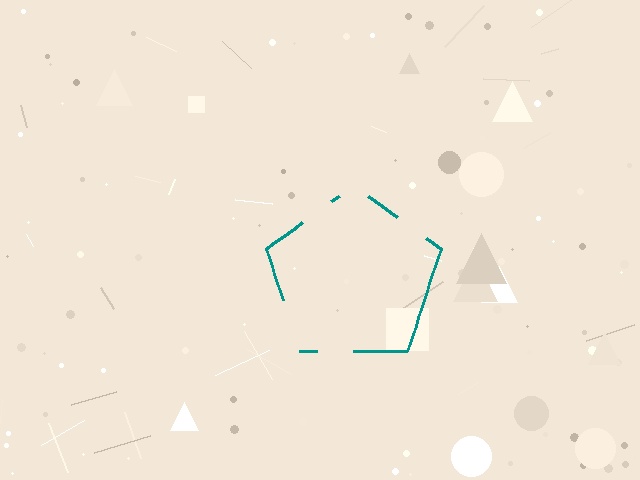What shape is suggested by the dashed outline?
The dashed outline suggests a pentagon.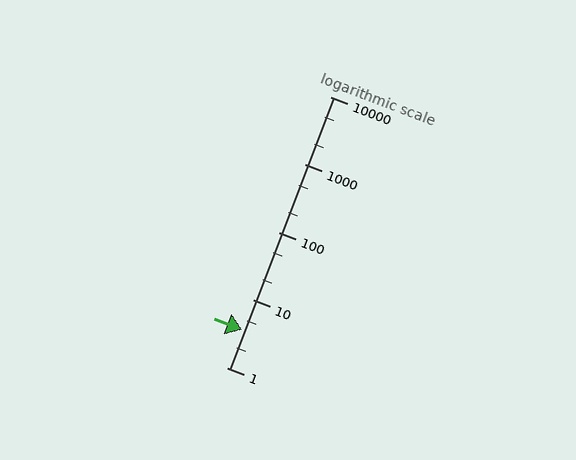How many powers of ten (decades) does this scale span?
The scale spans 4 decades, from 1 to 10000.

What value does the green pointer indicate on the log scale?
The pointer indicates approximately 3.6.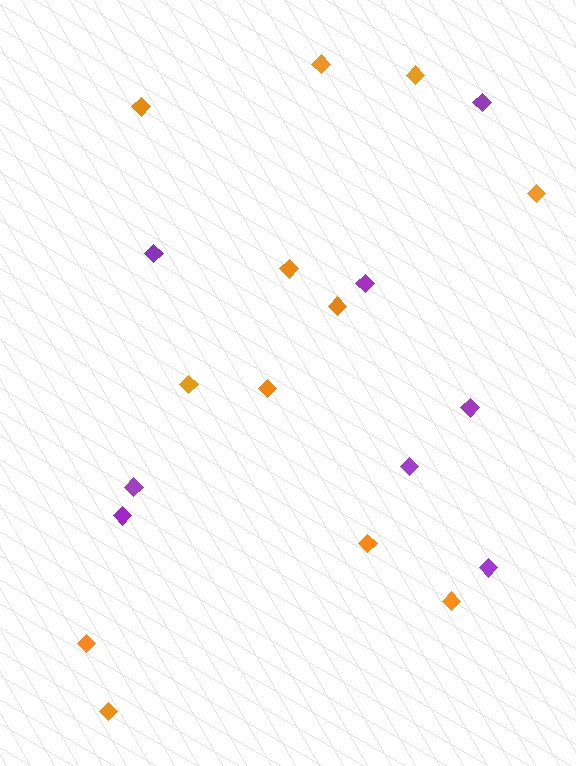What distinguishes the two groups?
There are 2 groups: one group of orange diamonds (12) and one group of purple diamonds (8).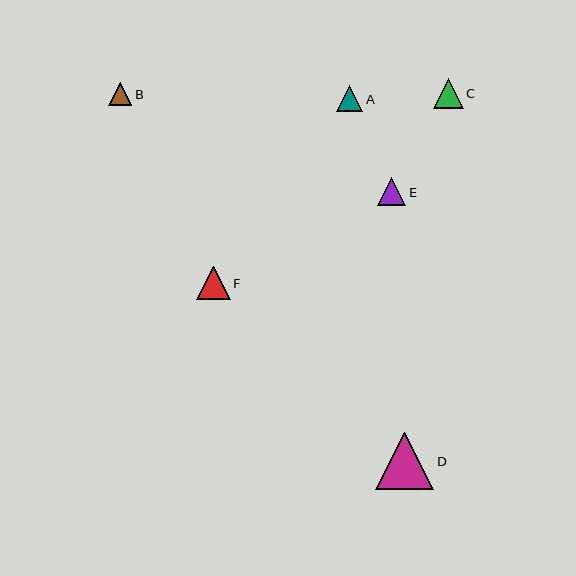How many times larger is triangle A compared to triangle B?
Triangle A is approximately 1.2 times the size of triangle B.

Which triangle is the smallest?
Triangle B is the smallest with a size of approximately 23 pixels.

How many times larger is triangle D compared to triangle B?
Triangle D is approximately 2.5 times the size of triangle B.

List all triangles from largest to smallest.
From largest to smallest: D, F, C, E, A, B.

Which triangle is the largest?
Triangle D is the largest with a size of approximately 58 pixels.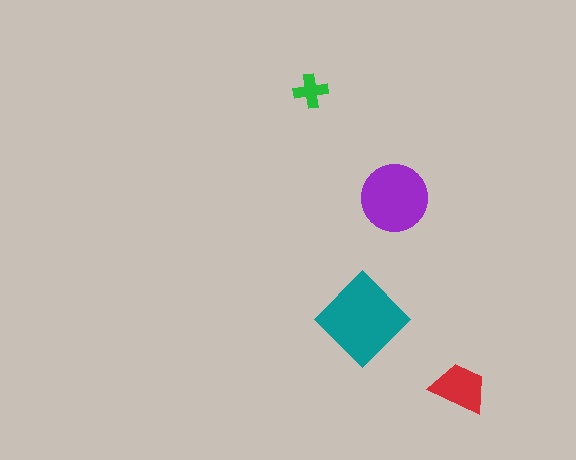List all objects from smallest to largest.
The green cross, the red trapezoid, the purple circle, the teal diamond.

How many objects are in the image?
There are 4 objects in the image.